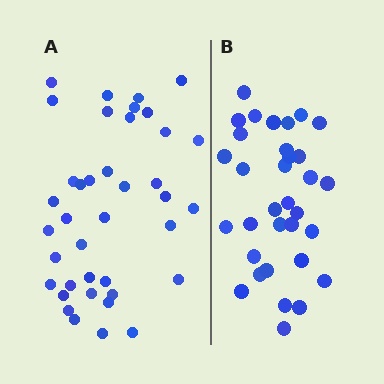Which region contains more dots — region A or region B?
Region A (the left region) has more dots.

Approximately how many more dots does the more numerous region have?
Region A has about 6 more dots than region B.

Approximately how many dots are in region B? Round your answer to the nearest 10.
About 30 dots. (The exact count is 33, which rounds to 30.)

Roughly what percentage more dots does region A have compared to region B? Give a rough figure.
About 20% more.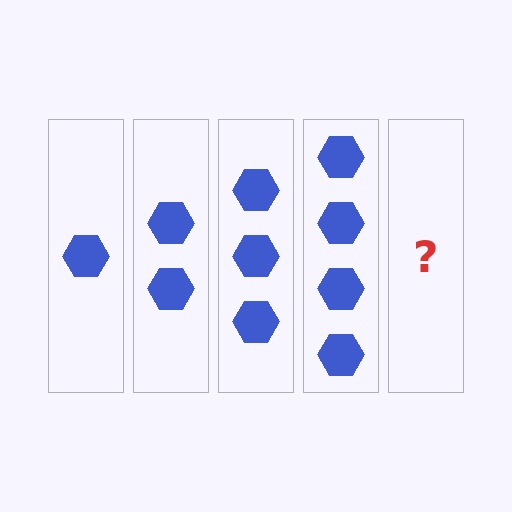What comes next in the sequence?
The next element should be 5 hexagons.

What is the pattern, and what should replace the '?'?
The pattern is that each step adds one more hexagon. The '?' should be 5 hexagons.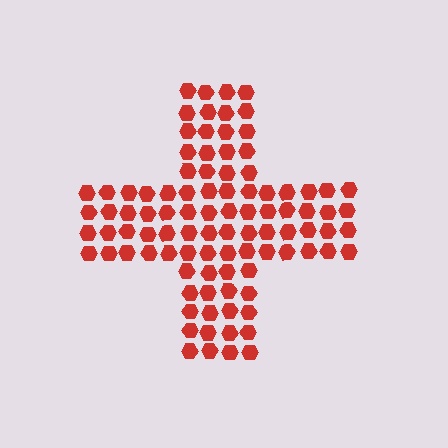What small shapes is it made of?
It is made of small hexagons.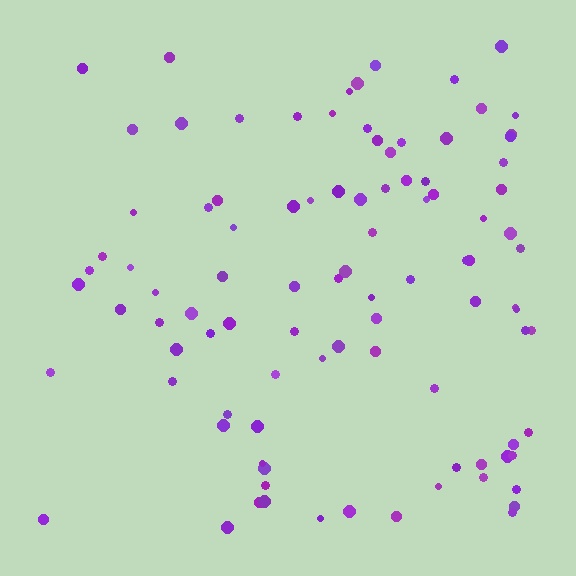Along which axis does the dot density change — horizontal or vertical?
Horizontal.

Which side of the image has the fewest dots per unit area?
The left.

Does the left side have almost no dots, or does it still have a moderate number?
Still a moderate number, just noticeably fewer than the right.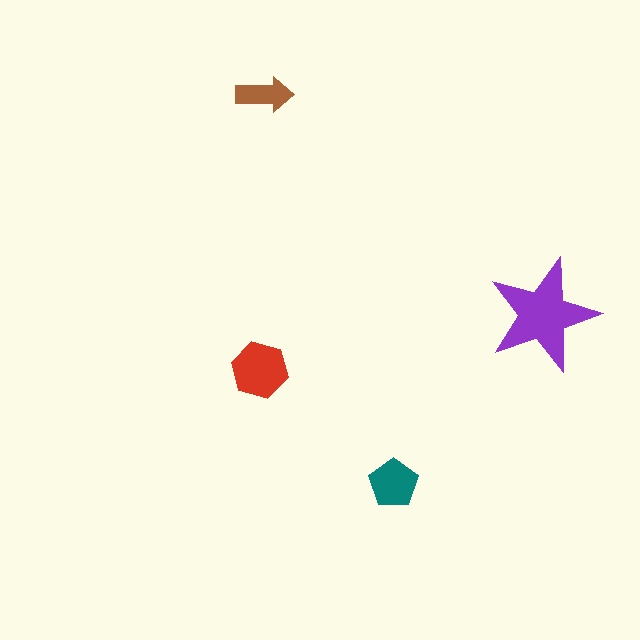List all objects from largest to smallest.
The purple star, the red hexagon, the teal pentagon, the brown arrow.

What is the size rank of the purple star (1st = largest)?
1st.